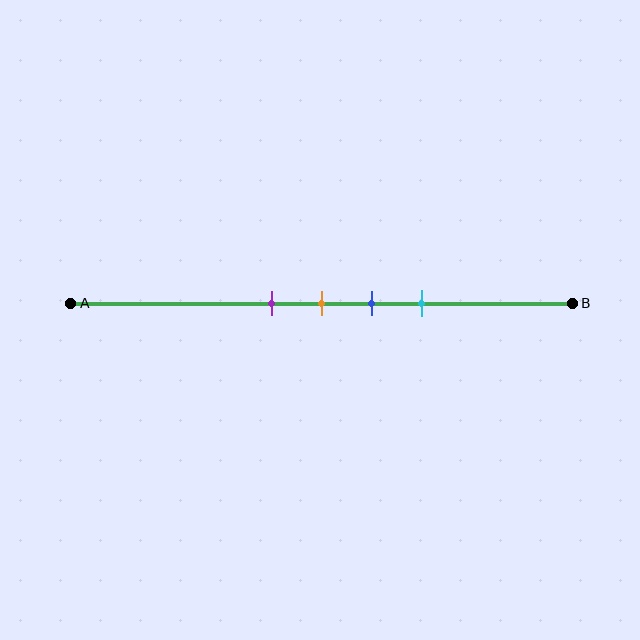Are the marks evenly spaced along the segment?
Yes, the marks are approximately evenly spaced.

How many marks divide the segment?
There are 4 marks dividing the segment.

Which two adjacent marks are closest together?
The purple and orange marks are the closest adjacent pair.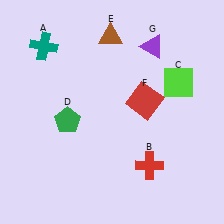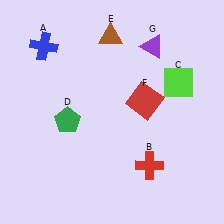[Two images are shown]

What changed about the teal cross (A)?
In Image 1, A is teal. In Image 2, it changed to blue.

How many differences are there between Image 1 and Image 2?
There is 1 difference between the two images.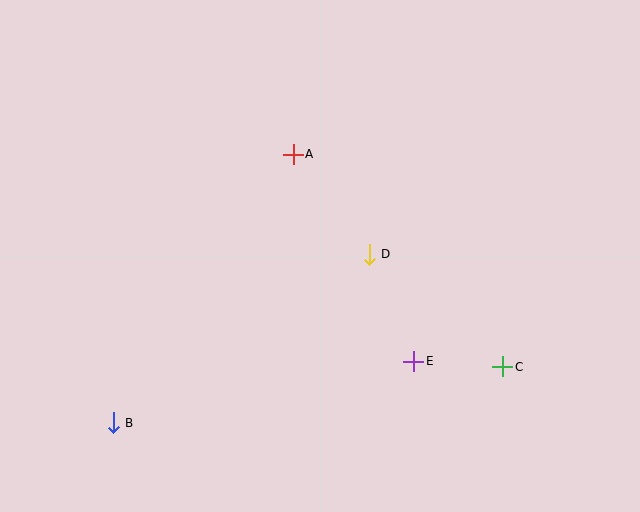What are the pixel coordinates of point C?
Point C is at (503, 367).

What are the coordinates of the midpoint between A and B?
The midpoint between A and B is at (203, 288).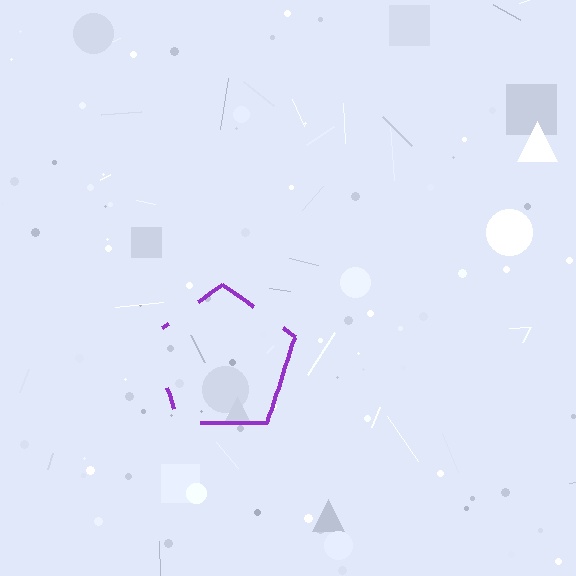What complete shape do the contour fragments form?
The contour fragments form a pentagon.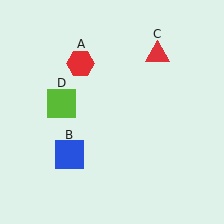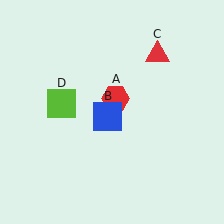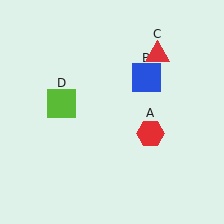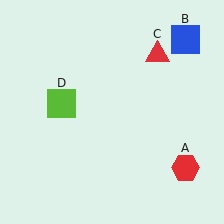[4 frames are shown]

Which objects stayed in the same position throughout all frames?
Red triangle (object C) and lime square (object D) remained stationary.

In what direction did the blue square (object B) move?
The blue square (object B) moved up and to the right.